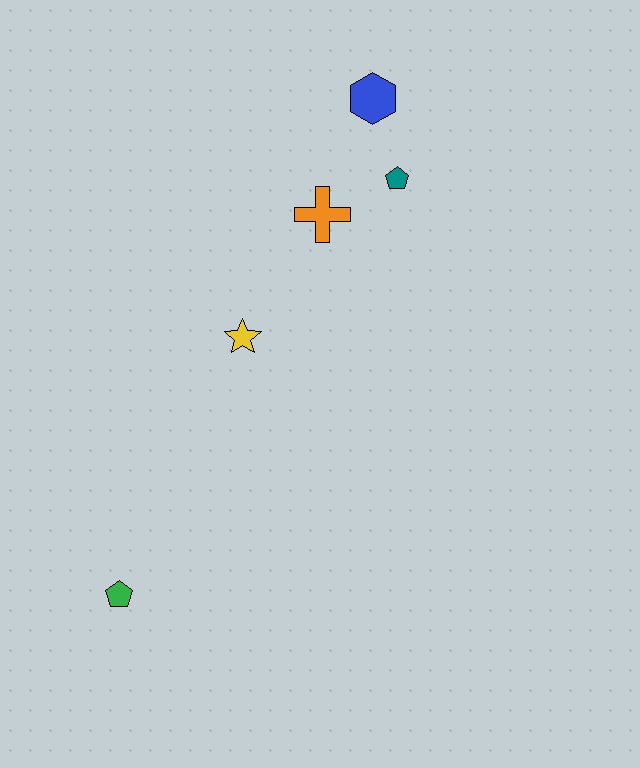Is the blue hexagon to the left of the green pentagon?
No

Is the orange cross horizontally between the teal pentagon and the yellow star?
Yes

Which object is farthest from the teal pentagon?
The green pentagon is farthest from the teal pentagon.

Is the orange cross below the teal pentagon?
Yes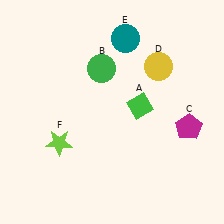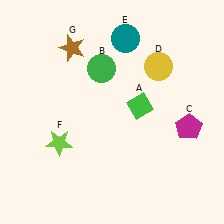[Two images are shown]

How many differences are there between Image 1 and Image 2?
There is 1 difference between the two images.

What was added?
A brown star (G) was added in Image 2.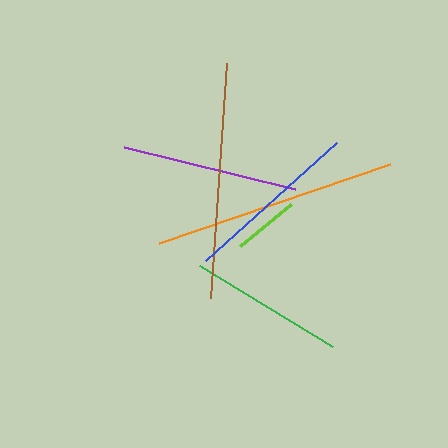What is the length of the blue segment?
The blue segment is approximately 176 pixels long.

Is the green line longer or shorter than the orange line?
The orange line is longer than the green line.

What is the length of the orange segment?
The orange segment is approximately 244 pixels long.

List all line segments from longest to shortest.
From longest to shortest: orange, brown, purple, blue, green, lime.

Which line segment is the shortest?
The lime line is the shortest at approximately 66 pixels.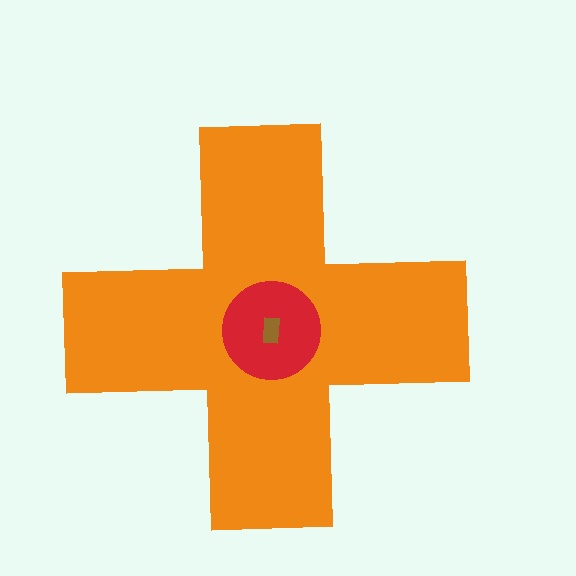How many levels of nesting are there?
3.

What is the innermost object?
The brown rectangle.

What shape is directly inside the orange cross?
The red circle.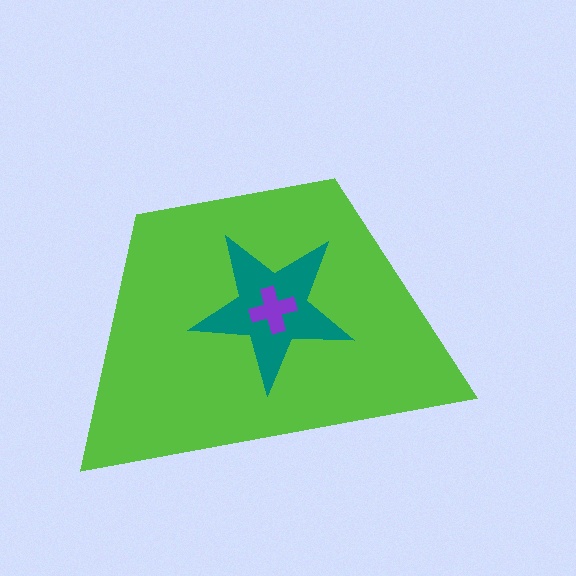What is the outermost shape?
The lime trapezoid.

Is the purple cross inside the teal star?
Yes.